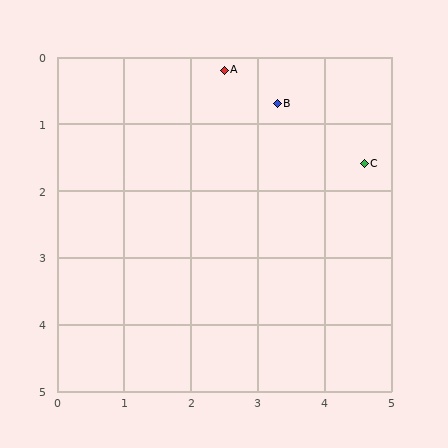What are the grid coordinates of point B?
Point B is at approximately (3.3, 0.7).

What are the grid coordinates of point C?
Point C is at approximately (4.6, 1.6).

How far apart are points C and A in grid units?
Points C and A are about 2.5 grid units apart.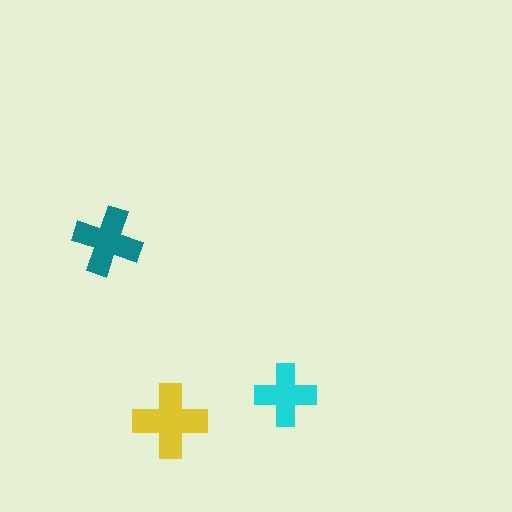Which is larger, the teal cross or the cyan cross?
The teal one.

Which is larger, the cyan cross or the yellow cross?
The yellow one.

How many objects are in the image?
There are 3 objects in the image.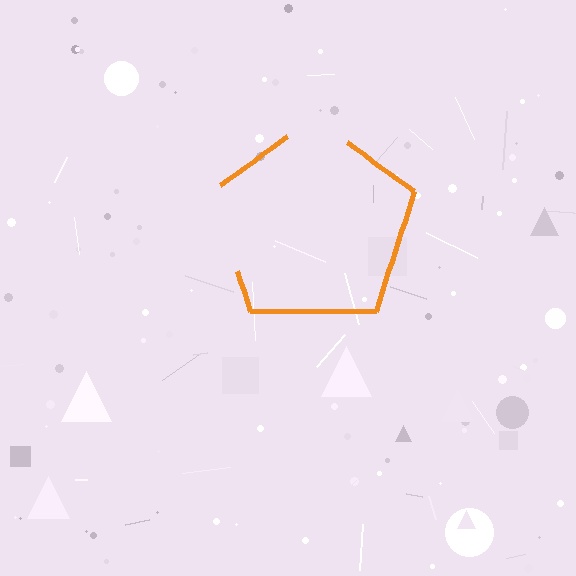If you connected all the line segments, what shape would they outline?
They would outline a pentagon.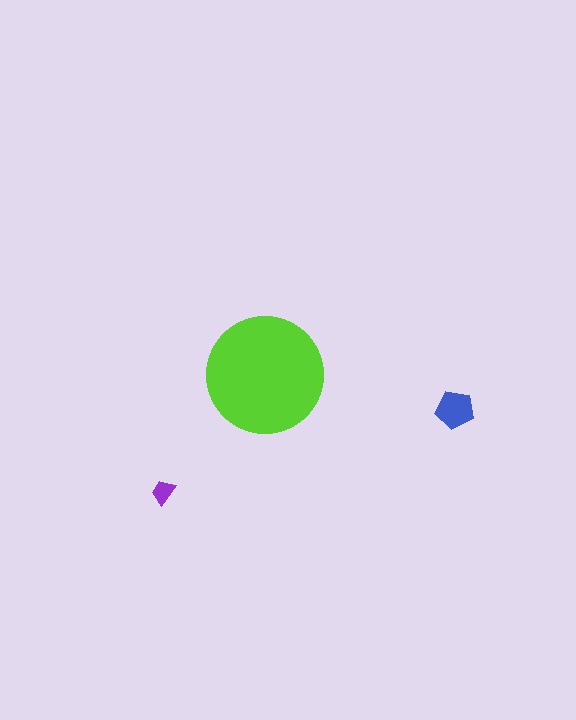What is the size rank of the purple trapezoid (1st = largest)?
3rd.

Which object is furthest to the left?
The purple trapezoid is leftmost.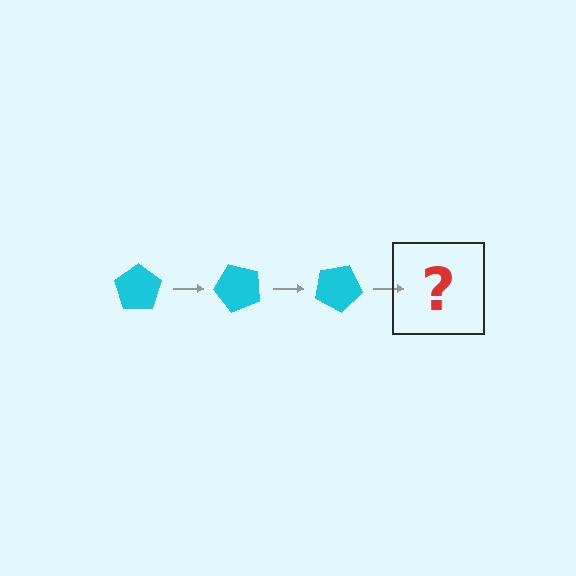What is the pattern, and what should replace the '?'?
The pattern is that the pentagon rotates 50 degrees each step. The '?' should be a cyan pentagon rotated 150 degrees.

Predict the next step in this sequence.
The next step is a cyan pentagon rotated 150 degrees.